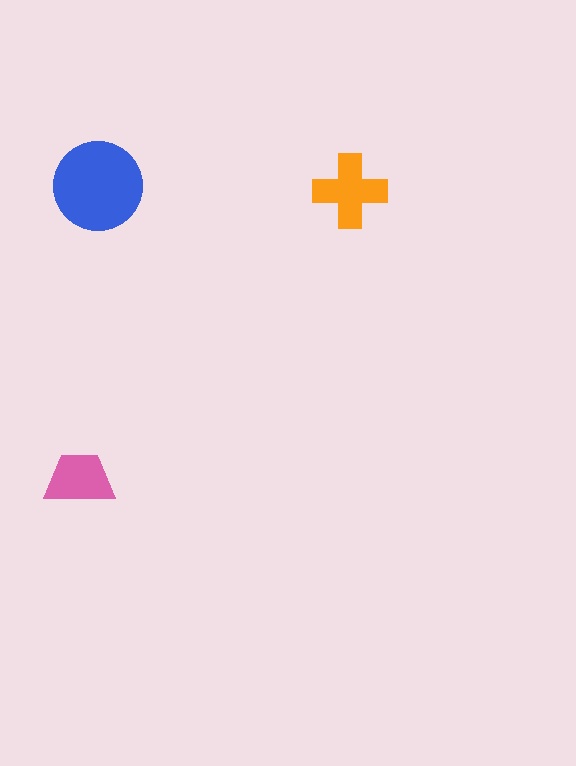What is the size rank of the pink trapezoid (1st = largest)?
3rd.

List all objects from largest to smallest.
The blue circle, the orange cross, the pink trapezoid.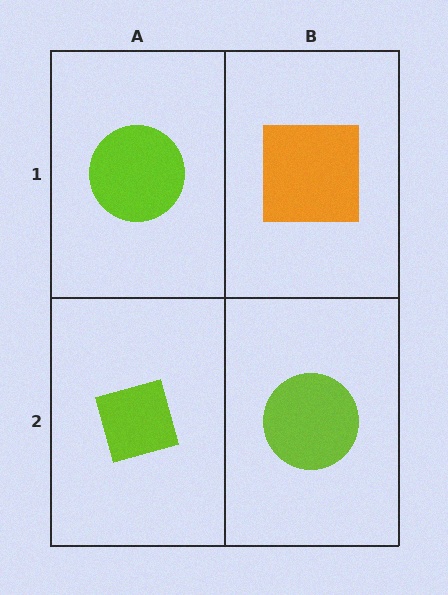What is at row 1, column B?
An orange square.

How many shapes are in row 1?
2 shapes.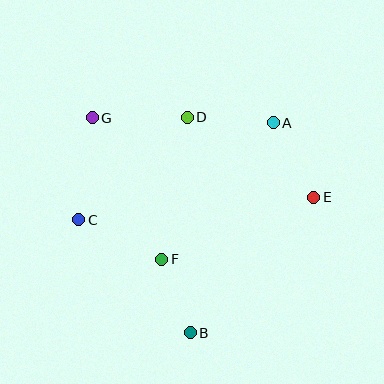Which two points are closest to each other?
Points B and F are closest to each other.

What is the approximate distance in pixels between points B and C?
The distance between B and C is approximately 159 pixels.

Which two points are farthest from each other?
Points C and E are farthest from each other.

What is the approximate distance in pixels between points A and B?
The distance between A and B is approximately 226 pixels.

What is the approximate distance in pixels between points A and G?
The distance between A and G is approximately 181 pixels.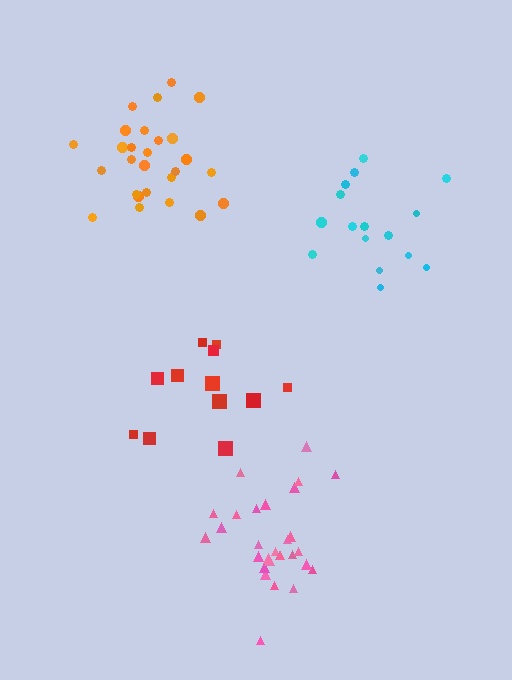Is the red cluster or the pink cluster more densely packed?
Pink.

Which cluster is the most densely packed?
Orange.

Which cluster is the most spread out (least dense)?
Red.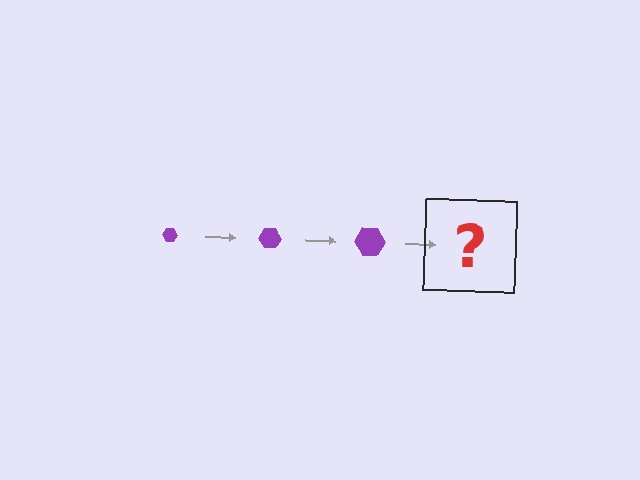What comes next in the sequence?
The next element should be a purple hexagon, larger than the previous one.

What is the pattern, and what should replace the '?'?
The pattern is that the hexagon gets progressively larger each step. The '?' should be a purple hexagon, larger than the previous one.